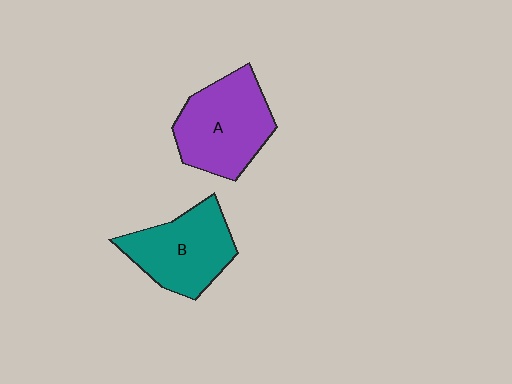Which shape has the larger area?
Shape A (purple).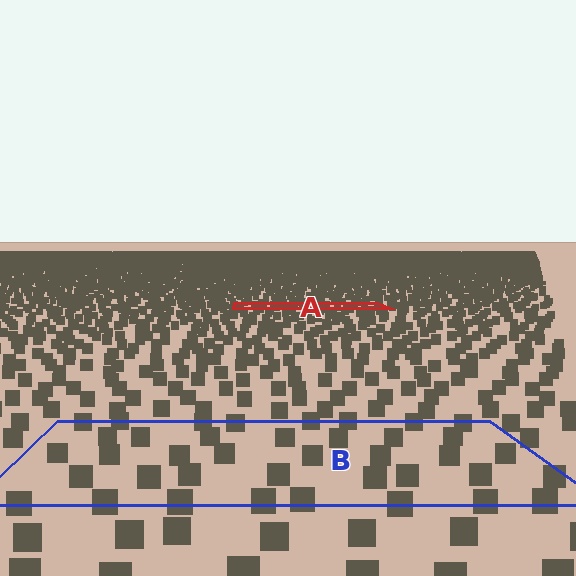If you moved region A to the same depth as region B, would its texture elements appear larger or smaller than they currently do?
They would appear larger. At a closer depth, the same texture elements are projected at a bigger on-screen size.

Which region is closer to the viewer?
Region B is closer. The texture elements there are larger and more spread out.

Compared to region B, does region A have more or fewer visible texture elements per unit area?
Region A has more texture elements per unit area — they are packed more densely because it is farther away.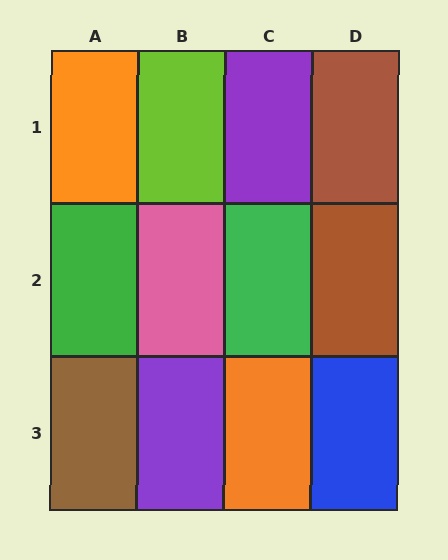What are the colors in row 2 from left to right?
Green, pink, green, brown.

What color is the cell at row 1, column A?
Orange.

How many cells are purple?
2 cells are purple.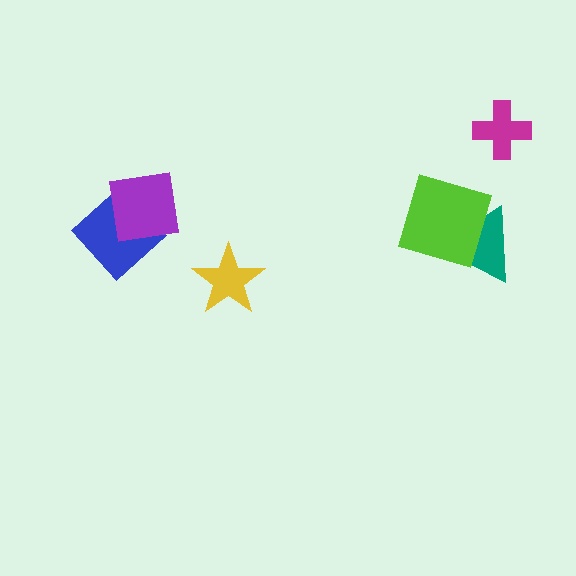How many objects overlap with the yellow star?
0 objects overlap with the yellow star.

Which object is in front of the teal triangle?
The lime square is in front of the teal triangle.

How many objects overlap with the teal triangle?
1 object overlaps with the teal triangle.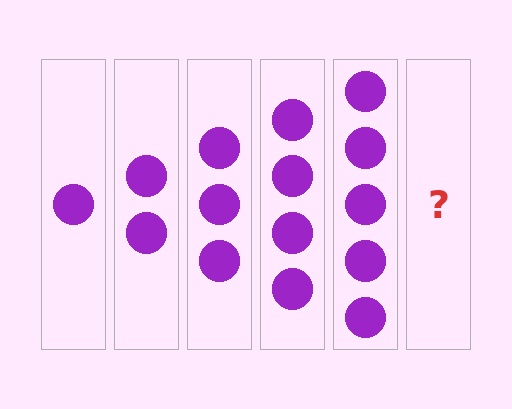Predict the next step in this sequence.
The next step is 6 circles.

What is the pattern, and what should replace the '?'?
The pattern is that each step adds one more circle. The '?' should be 6 circles.